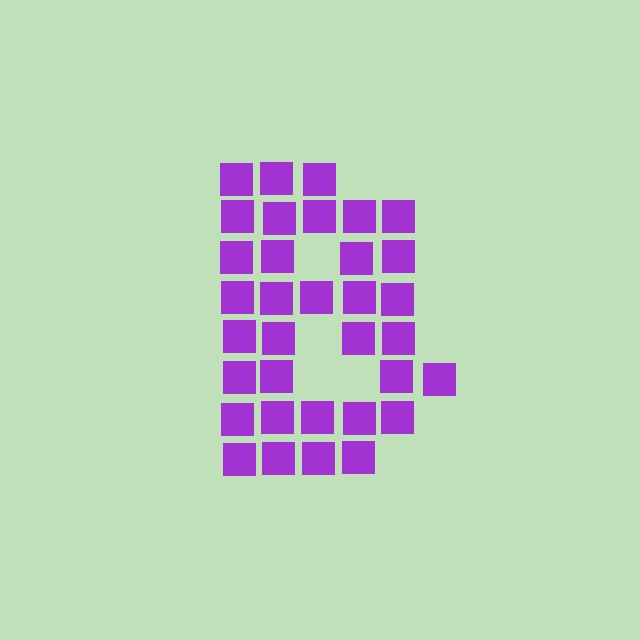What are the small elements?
The small elements are squares.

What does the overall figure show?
The overall figure shows the letter B.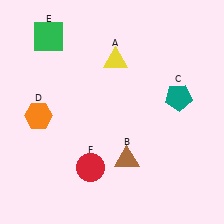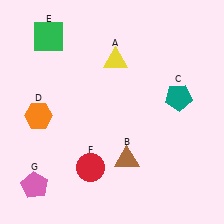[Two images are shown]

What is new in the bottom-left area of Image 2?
A pink pentagon (G) was added in the bottom-left area of Image 2.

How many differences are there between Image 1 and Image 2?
There is 1 difference between the two images.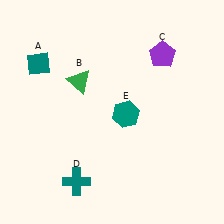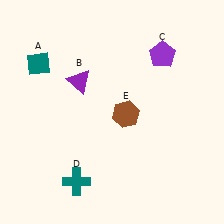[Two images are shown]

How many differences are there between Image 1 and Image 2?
There are 2 differences between the two images.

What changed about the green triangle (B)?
In Image 1, B is green. In Image 2, it changed to purple.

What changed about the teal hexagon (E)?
In Image 1, E is teal. In Image 2, it changed to brown.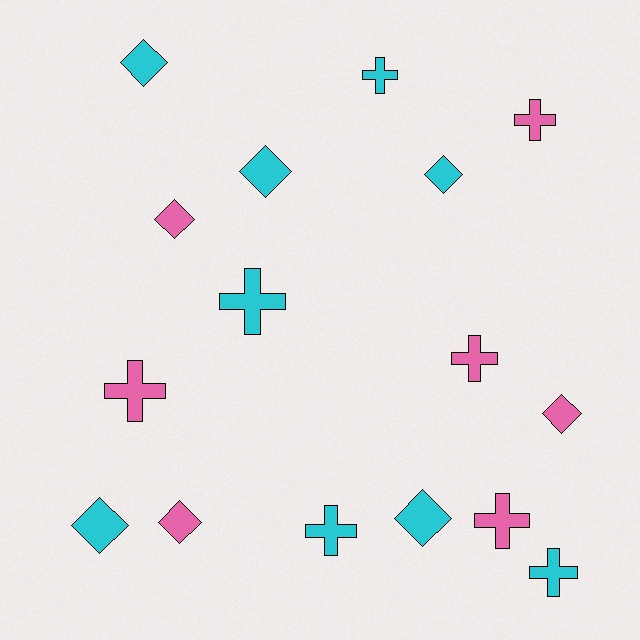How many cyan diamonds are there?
There are 5 cyan diamonds.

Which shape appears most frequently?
Diamond, with 8 objects.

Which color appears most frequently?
Cyan, with 9 objects.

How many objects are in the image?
There are 16 objects.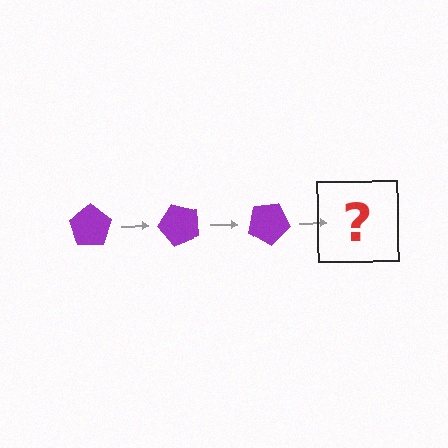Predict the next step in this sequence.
The next step is a purple pentagon rotated 150 degrees.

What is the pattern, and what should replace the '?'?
The pattern is that the pentagon rotates 50 degrees each step. The '?' should be a purple pentagon rotated 150 degrees.